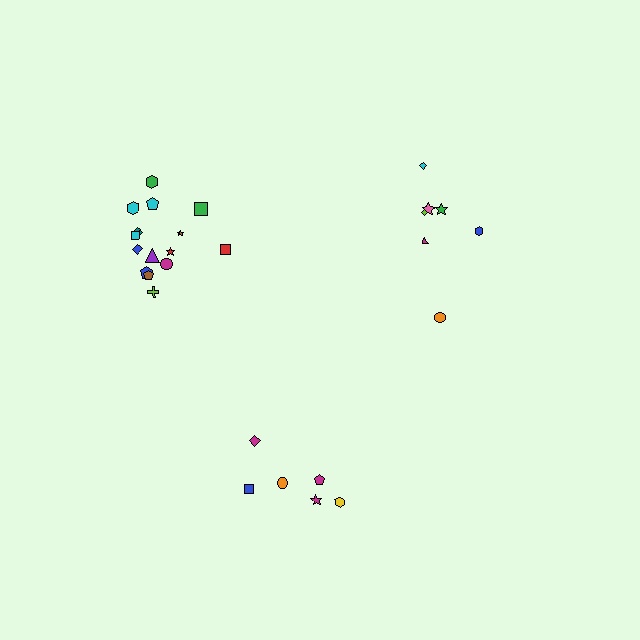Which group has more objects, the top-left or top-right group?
The top-left group.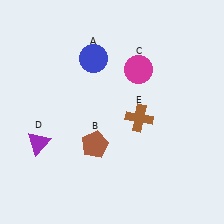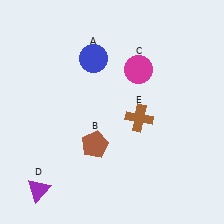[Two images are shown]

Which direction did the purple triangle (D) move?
The purple triangle (D) moved down.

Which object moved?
The purple triangle (D) moved down.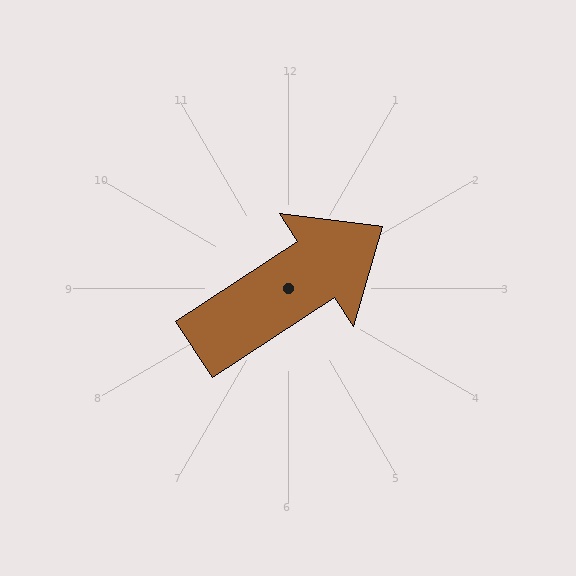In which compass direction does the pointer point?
Northeast.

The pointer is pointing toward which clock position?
Roughly 2 o'clock.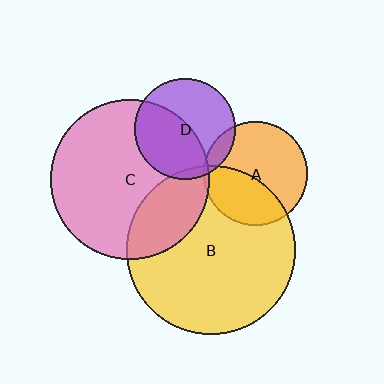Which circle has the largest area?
Circle B (yellow).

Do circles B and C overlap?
Yes.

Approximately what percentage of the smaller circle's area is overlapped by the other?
Approximately 25%.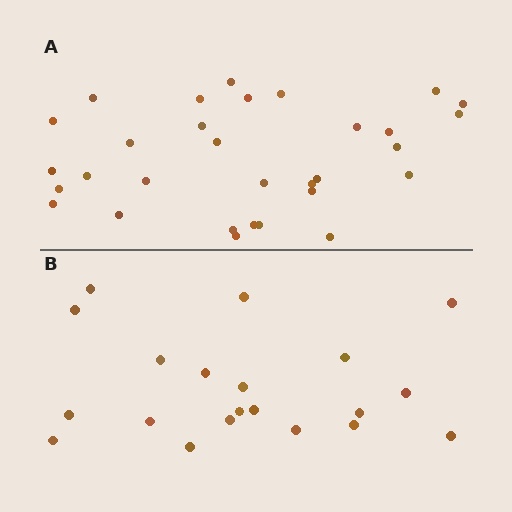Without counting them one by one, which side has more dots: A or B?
Region A (the top region) has more dots.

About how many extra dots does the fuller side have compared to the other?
Region A has roughly 12 or so more dots than region B.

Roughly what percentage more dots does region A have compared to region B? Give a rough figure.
About 55% more.